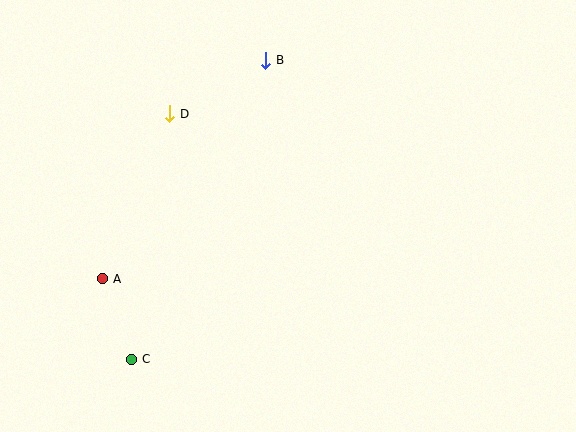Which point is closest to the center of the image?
Point D at (170, 114) is closest to the center.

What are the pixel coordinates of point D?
Point D is at (170, 114).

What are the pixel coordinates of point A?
Point A is at (103, 279).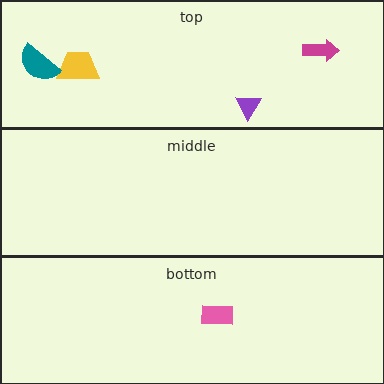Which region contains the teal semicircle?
The top region.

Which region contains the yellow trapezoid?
The top region.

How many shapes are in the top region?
4.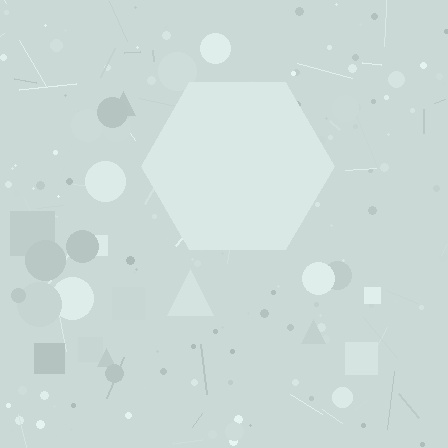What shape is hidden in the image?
A hexagon is hidden in the image.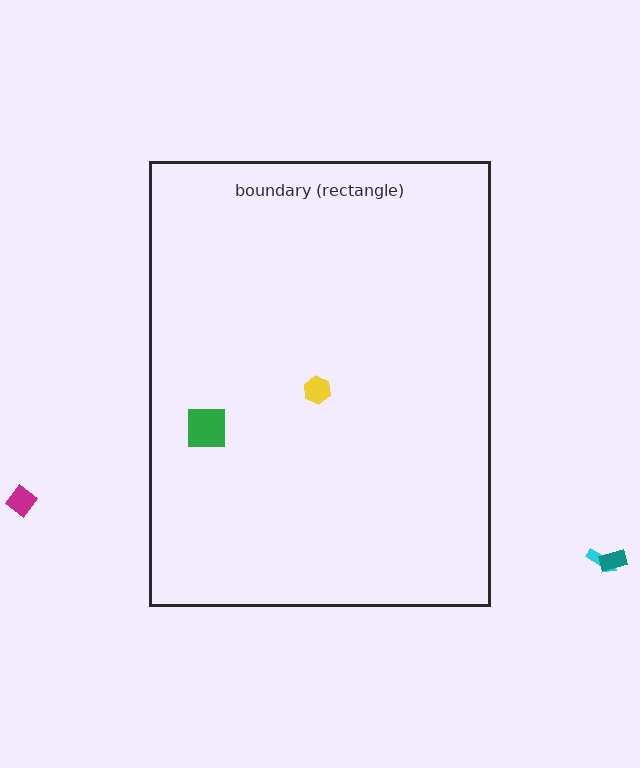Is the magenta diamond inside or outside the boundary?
Outside.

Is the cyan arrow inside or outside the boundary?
Outside.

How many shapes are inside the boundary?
2 inside, 3 outside.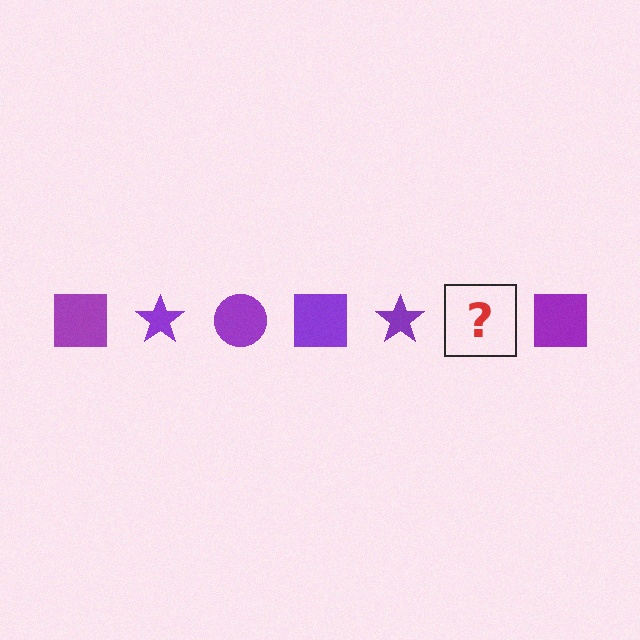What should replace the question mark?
The question mark should be replaced with a purple circle.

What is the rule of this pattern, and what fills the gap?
The rule is that the pattern cycles through square, star, circle shapes in purple. The gap should be filled with a purple circle.